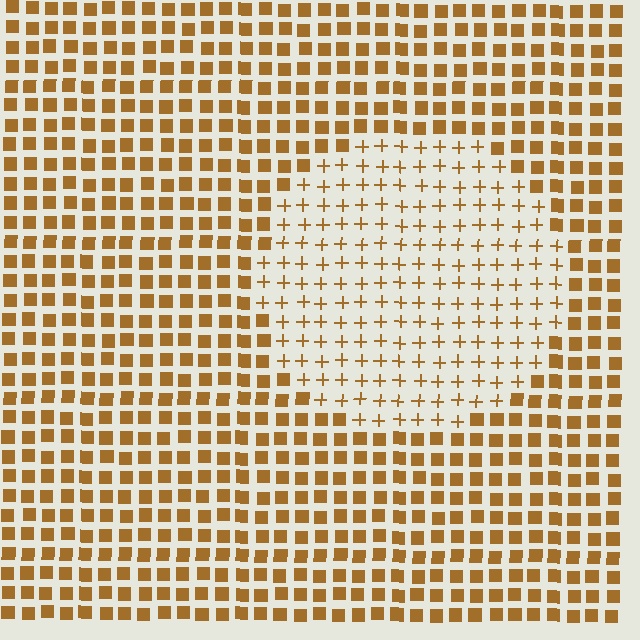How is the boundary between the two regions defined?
The boundary is defined by a change in element shape: plus signs inside vs. squares outside. All elements share the same color and spacing.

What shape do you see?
I see a circle.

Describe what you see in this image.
The image is filled with small brown elements arranged in a uniform grid. A circle-shaped region contains plus signs, while the surrounding area contains squares. The boundary is defined purely by the change in element shape.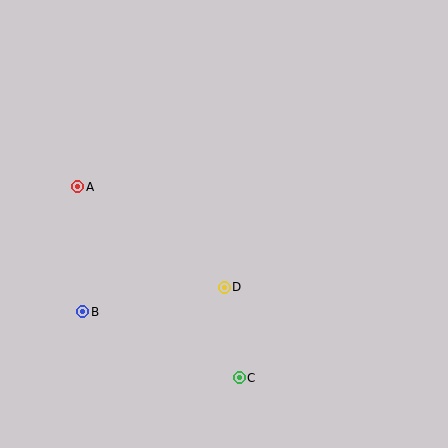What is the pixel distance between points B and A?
The distance between B and A is 125 pixels.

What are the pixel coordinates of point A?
Point A is at (78, 187).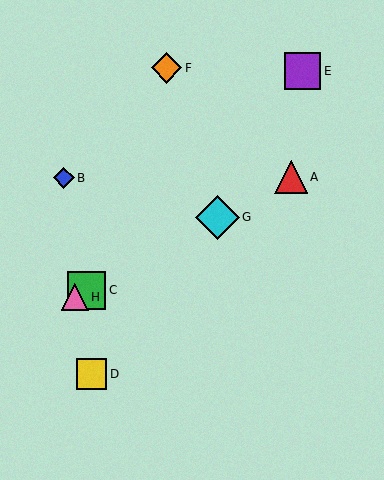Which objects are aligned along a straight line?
Objects A, C, G, H are aligned along a straight line.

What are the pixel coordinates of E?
Object E is at (302, 71).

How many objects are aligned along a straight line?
4 objects (A, C, G, H) are aligned along a straight line.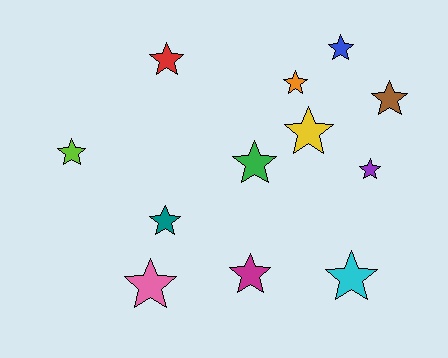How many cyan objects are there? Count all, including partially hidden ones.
There is 1 cyan object.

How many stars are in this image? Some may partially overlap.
There are 12 stars.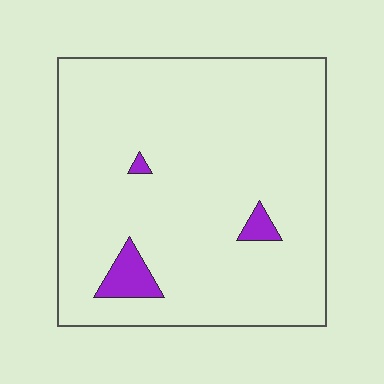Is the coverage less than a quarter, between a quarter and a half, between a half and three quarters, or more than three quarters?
Less than a quarter.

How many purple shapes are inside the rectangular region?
3.